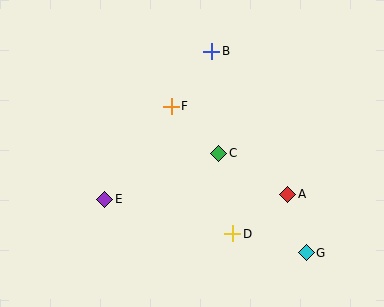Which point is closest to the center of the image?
Point C at (219, 153) is closest to the center.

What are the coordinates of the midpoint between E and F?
The midpoint between E and F is at (138, 153).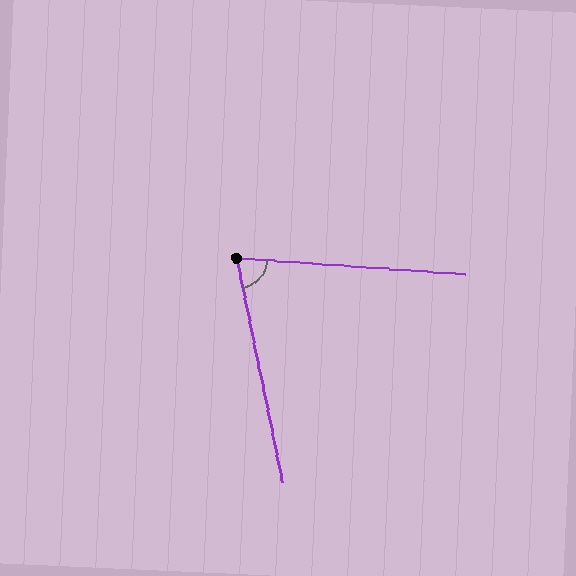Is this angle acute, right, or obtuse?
It is acute.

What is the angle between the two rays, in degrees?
Approximately 75 degrees.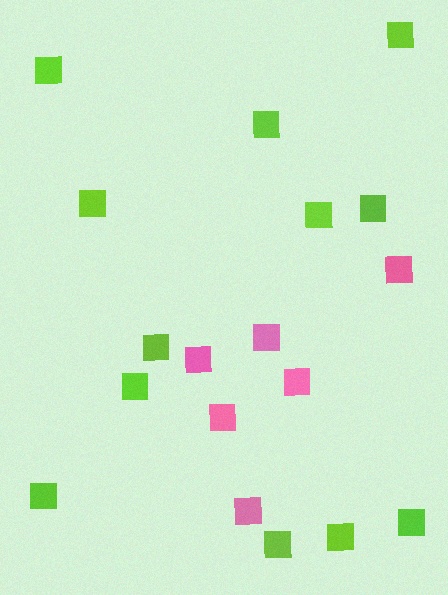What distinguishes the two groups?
There are 2 groups: one group of lime squares (12) and one group of pink squares (6).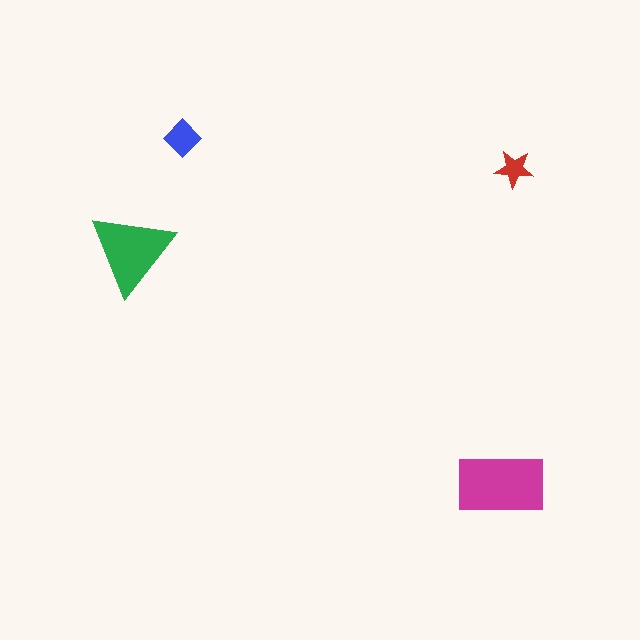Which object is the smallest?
The red star.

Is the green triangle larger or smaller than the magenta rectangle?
Smaller.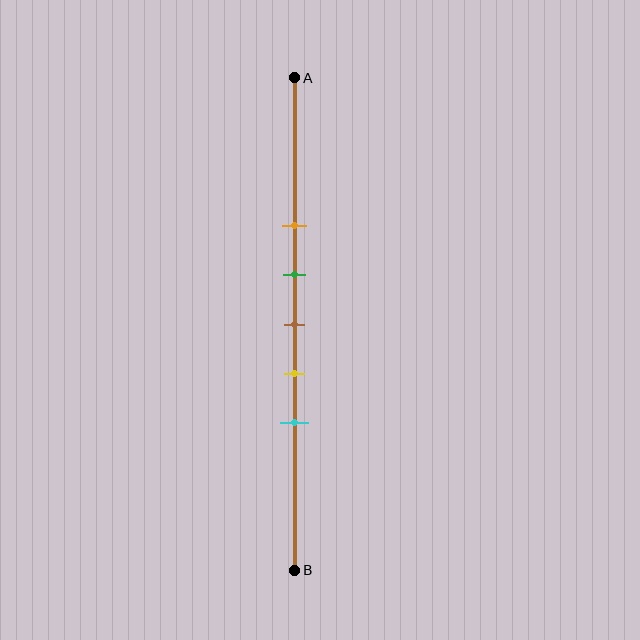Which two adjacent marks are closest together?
The green and brown marks are the closest adjacent pair.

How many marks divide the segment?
There are 5 marks dividing the segment.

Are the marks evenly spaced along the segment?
Yes, the marks are approximately evenly spaced.